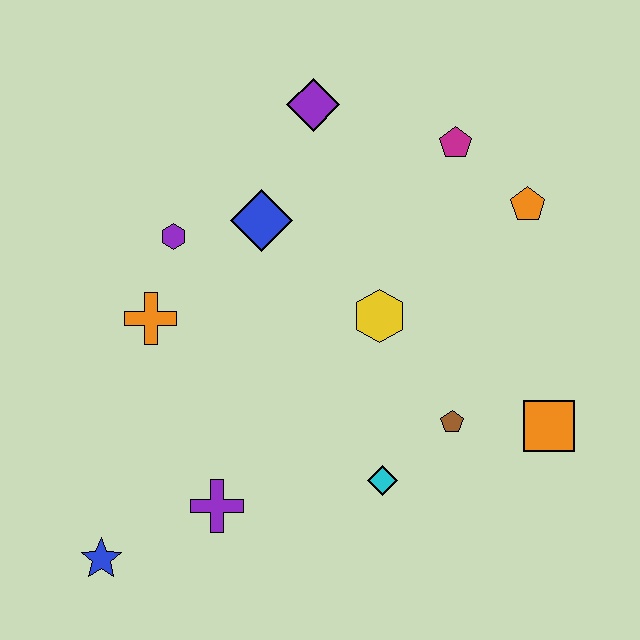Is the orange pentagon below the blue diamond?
No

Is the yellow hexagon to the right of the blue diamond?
Yes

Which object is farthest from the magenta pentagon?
The blue star is farthest from the magenta pentagon.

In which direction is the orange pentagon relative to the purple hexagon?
The orange pentagon is to the right of the purple hexagon.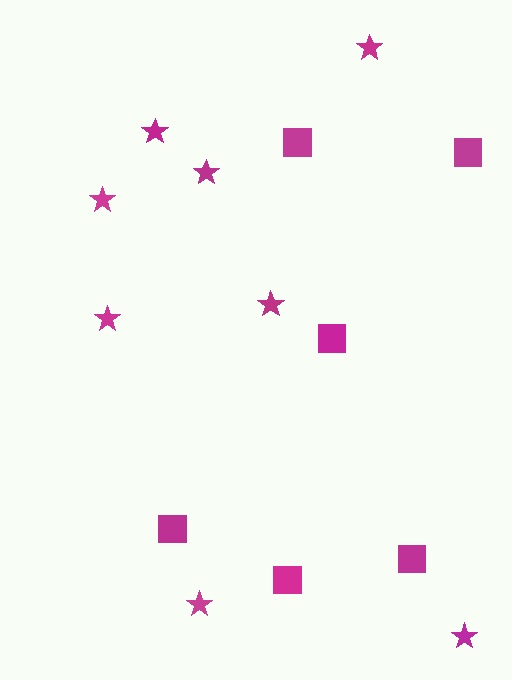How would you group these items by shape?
There are 2 groups: one group of stars (8) and one group of squares (6).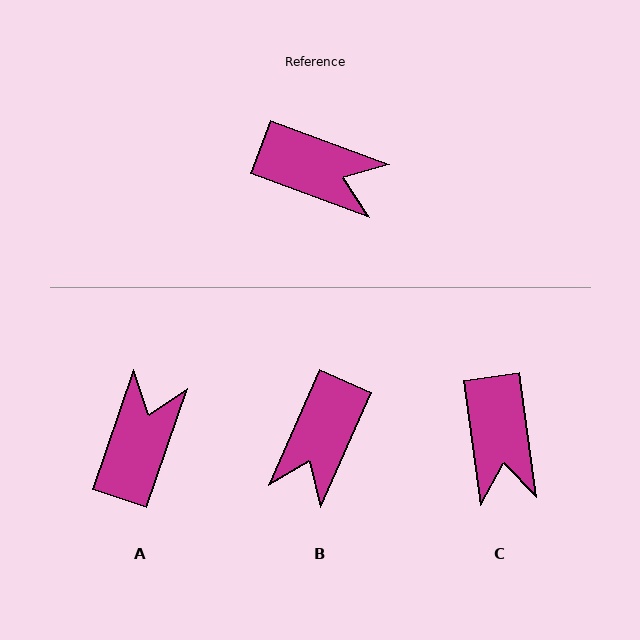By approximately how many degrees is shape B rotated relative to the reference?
Approximately 93 degrees clockwise.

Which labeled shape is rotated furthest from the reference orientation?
B, about 93 degrees away.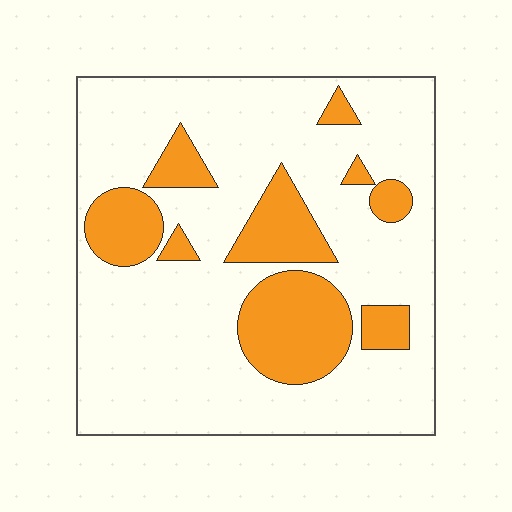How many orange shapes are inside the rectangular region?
9.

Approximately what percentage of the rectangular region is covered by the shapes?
Approximately 25%.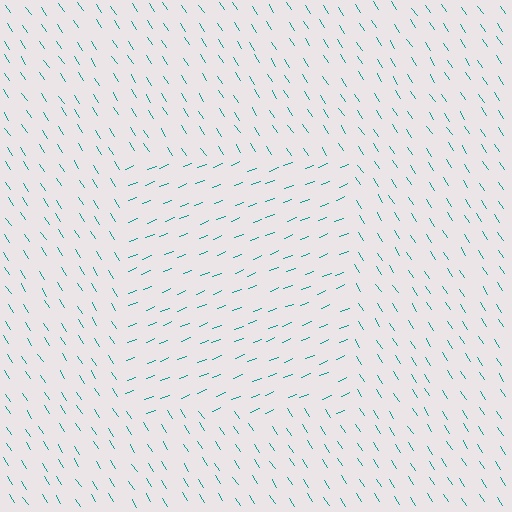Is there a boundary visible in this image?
Yes, there is a texture boundary formed by a change in line orientation.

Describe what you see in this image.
The image is filled with small teal line segments. A rectangle region in the image has lines oriented differently from the surrounding lines, creating a visible texture boundary.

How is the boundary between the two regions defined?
The boundary is defined purely by a change in line orientation (approximately 78 degrees difference). All lines are the same color and thickness.